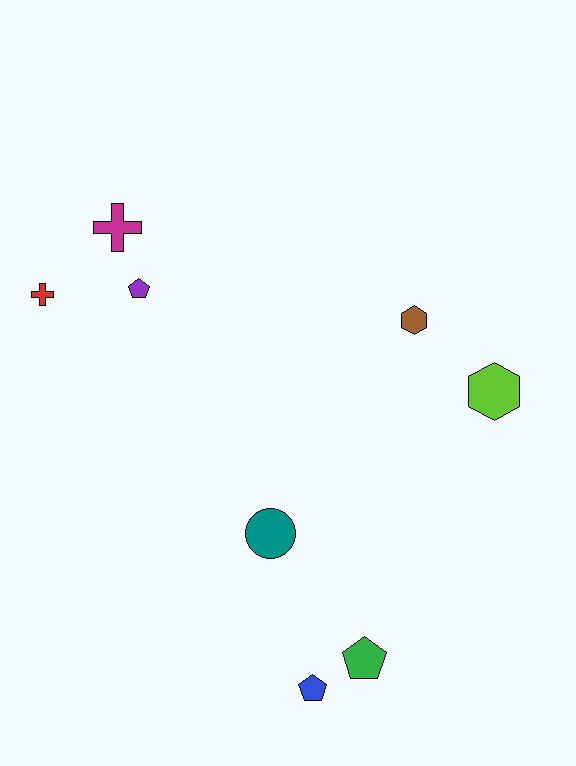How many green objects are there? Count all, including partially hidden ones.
There is 1 green object.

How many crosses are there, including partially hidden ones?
There are 2 crosses.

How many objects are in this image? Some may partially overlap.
There are 8 objects.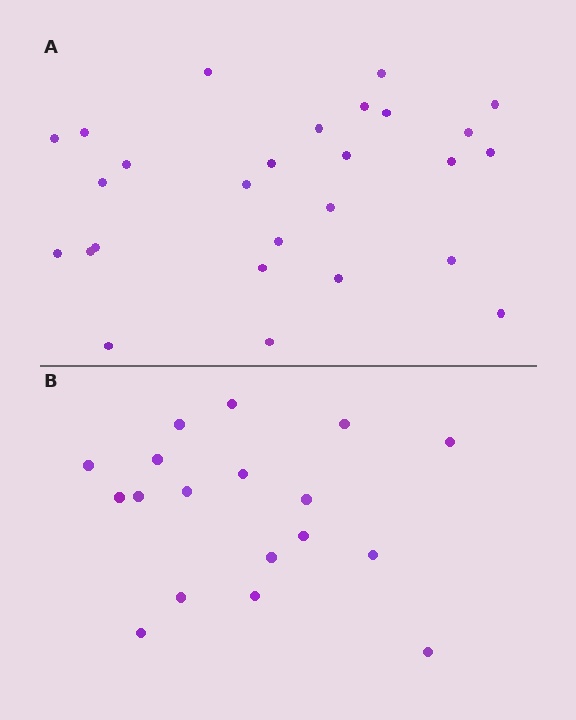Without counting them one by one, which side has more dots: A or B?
Region A (the top region) has more dots.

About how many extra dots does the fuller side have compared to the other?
Region A has roughly 8 or so more dots than region B.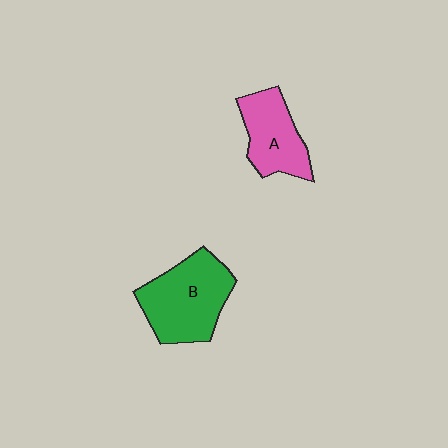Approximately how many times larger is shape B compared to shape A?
Approximately 1.4 times.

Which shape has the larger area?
Shape B (green).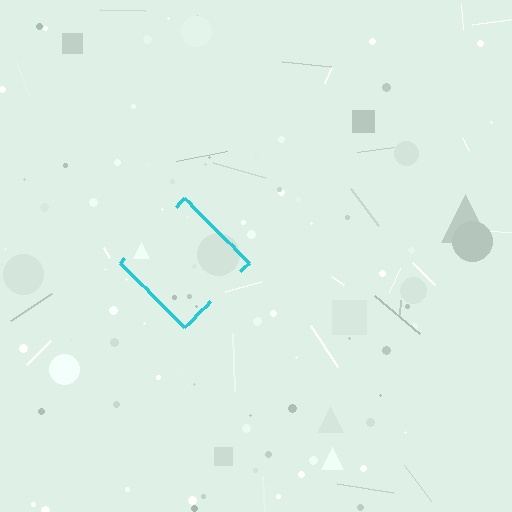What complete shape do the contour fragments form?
The contour fragments form a diamond.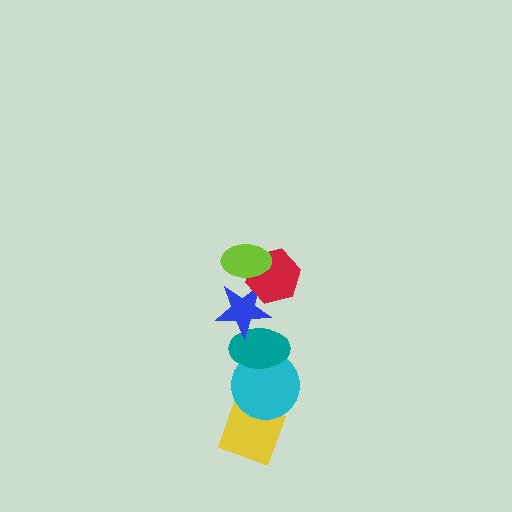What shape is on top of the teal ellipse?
The blue star is on top of the teal ellipse.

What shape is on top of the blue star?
The red hexagon is on top of the blue star.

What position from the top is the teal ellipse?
The teal ellipse is 4th from the top.